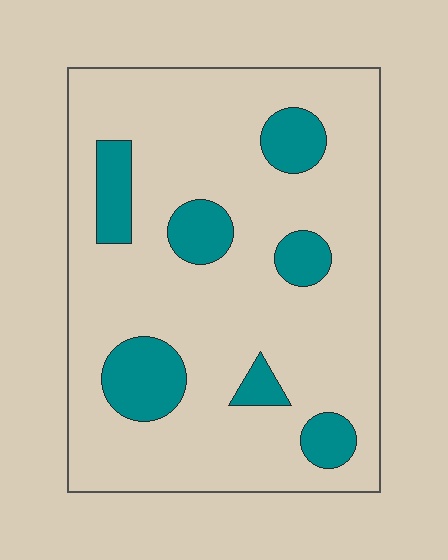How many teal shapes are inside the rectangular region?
7.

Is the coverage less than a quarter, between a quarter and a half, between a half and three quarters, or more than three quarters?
Less than a quarter.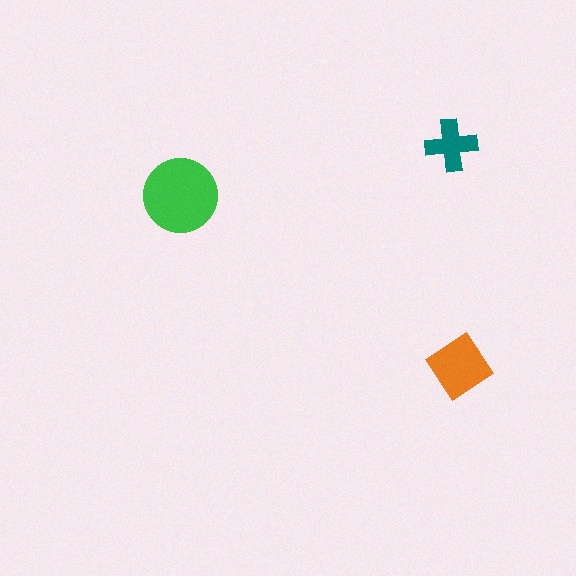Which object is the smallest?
The teal cross.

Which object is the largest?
The green circle.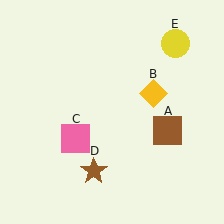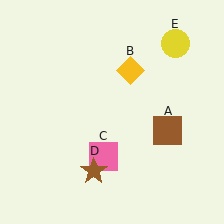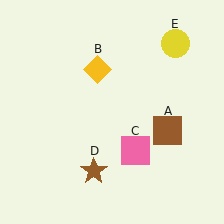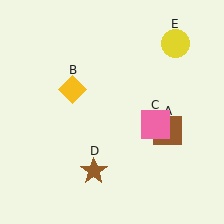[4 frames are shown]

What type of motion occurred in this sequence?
The yellow diamond (object B), pink square (object C) rotated counterclockwise around the center of the scene.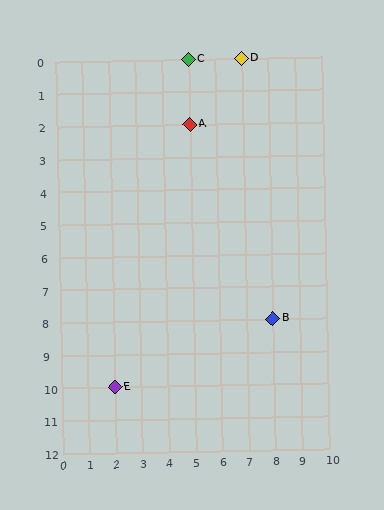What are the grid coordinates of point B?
Point B is at grid coordinates (8, 8).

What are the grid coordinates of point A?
Point A is at grid coordinates (5, 2).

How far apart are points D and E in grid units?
Points D and E are 5 columns and 10 rows apart (about 11.2 grid units diagonally).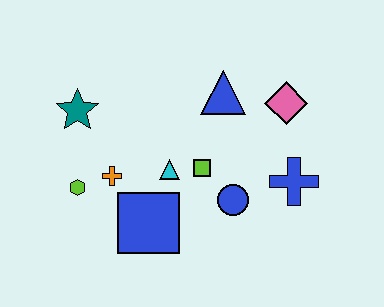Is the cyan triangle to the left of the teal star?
No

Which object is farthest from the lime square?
The teal star is farthest from the lime square.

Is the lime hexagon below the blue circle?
No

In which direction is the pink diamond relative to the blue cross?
The pink diamond is above the blue cross.